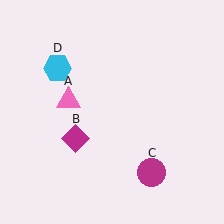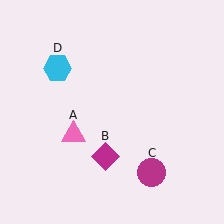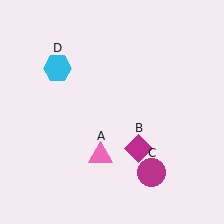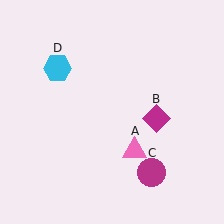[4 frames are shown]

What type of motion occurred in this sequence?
The pink triangle (object A), magenta diamond (object B) rotated counterclockwise around the center of the scene.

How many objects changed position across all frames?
2 objects changed position: pink triangle (object A), magenta diamond (object B).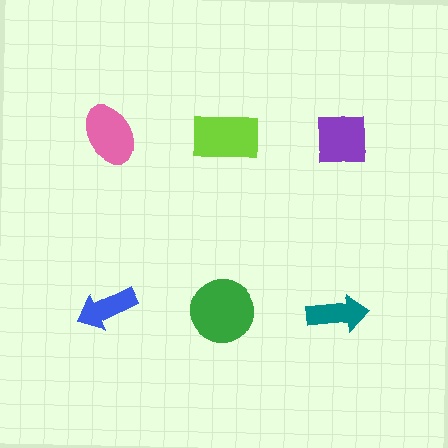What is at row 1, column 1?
A pink ellipse.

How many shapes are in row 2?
3 shapes.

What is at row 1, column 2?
A lime rectangle.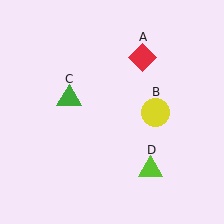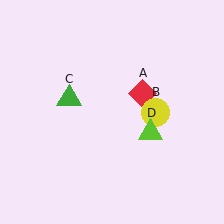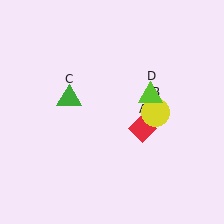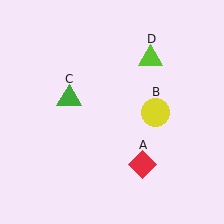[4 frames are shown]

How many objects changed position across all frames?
2 objects changed position: red diamond (object A), lime triangle (object D).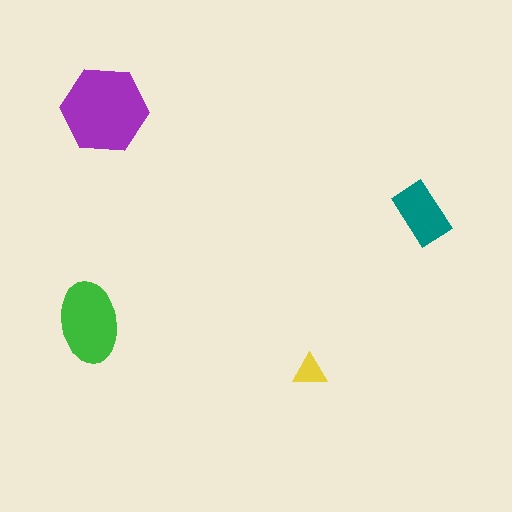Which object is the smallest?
The yellow triangle.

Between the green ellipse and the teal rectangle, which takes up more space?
The green ellipse.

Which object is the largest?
The purple hexagon.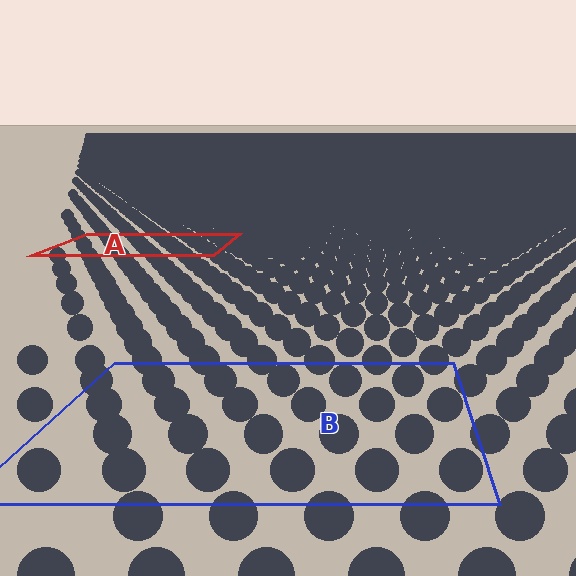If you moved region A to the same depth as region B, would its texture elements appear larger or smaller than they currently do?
They would appear larger. At a closer depth, the same texture elements are projected at a bigger on-screen size.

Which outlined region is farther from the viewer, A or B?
Region A is farther from the viewer — the texture elements inside it appear smaller and more densely packed.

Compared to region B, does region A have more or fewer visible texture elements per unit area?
Region A has more texture elements per unit area — they are packed more densely because it is farther away.